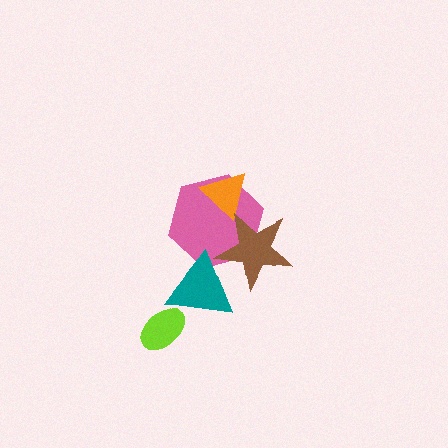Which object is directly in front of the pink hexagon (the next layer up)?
The orange triangle is directly in front of the pink hexagon.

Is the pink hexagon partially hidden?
Yes, it is partially covered by another shape.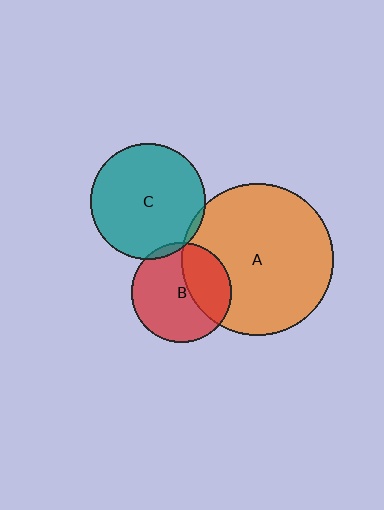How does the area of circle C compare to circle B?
Approximately 1.3 times.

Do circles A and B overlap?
Yes.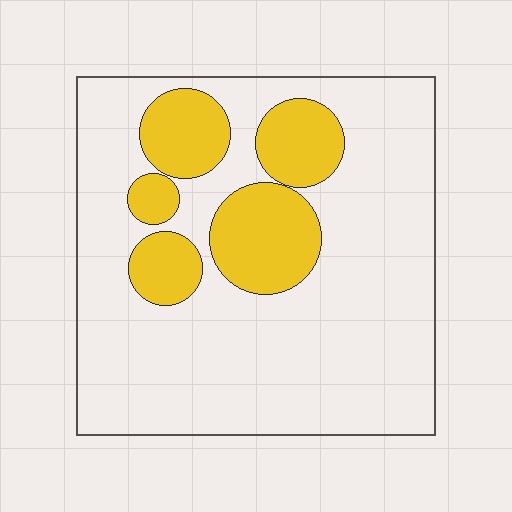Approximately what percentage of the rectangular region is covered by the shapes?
Approximately 25%.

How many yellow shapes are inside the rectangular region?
5.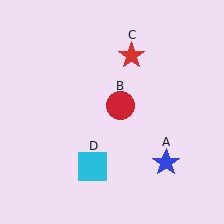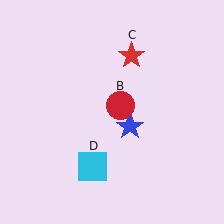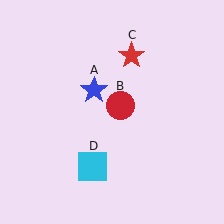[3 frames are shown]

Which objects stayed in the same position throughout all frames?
Red circle (object B) and red star (object C) and cyan square (object D) remained stationary.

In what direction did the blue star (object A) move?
The blue star (object A) moved up and to the left.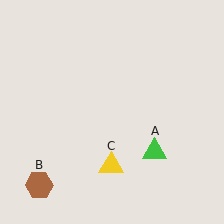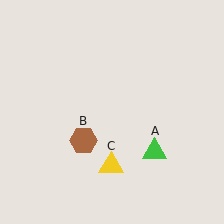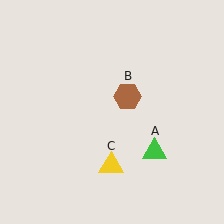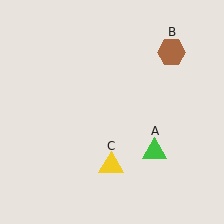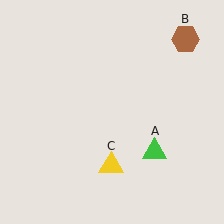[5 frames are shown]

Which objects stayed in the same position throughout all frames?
Green triangle (object A) and yellow triangle (object C) remained stationary.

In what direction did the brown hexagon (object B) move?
The brown hexagon (object B) moved up and to the right.